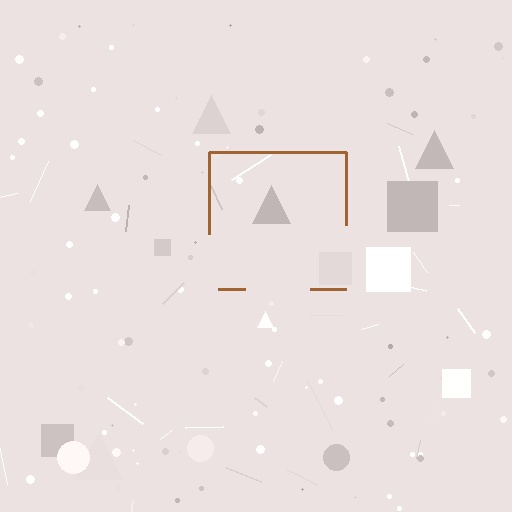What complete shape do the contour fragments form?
The contour fragments form a square.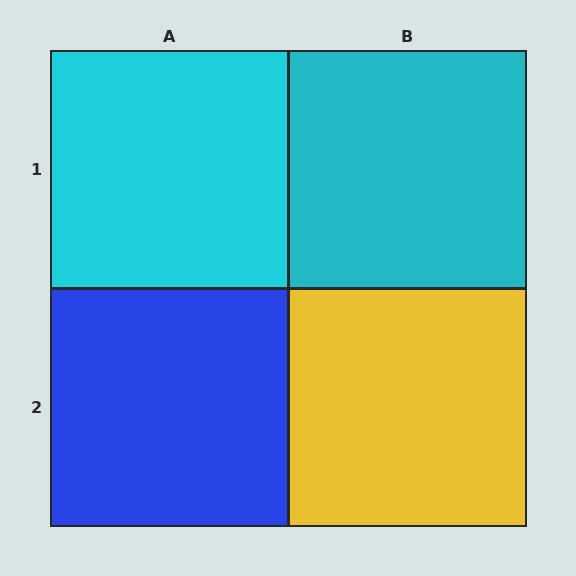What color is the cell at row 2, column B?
Yellow.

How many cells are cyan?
2 cells are cyan.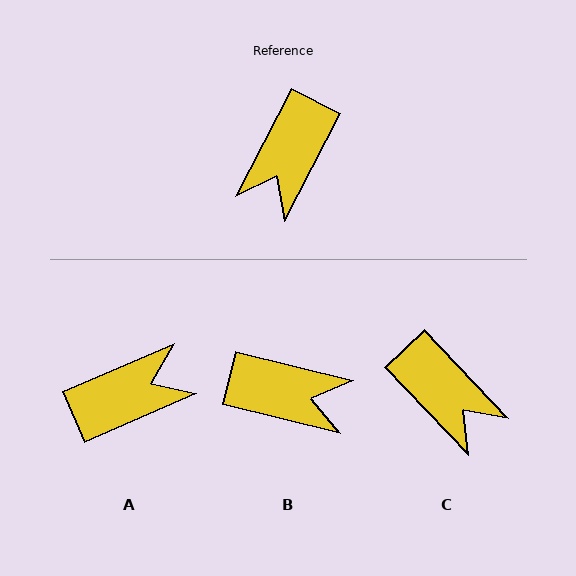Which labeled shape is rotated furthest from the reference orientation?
A, about 141 degrees away.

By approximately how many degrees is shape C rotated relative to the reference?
Approximately 71 degrees counter-clockwise.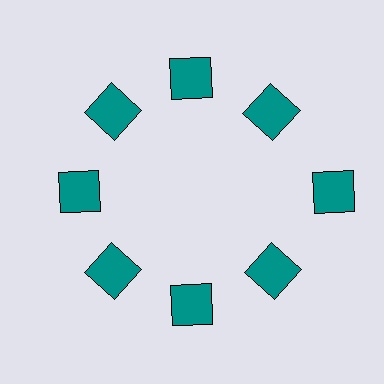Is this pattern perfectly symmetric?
No. The 8 teal squares are arranged in a ring, but one element near the 3 o'clock position is pushed outward from the center, breaking the 8-fold rotational symmetry.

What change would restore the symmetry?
The symmetry would be restored by moving it inward, back onto the ring so that all 8 squares sit at equal angles and equal distance from the center.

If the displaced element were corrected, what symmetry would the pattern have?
It would have 8-fold rotational symmetry — the pattern would map onto itself every 45 degrees.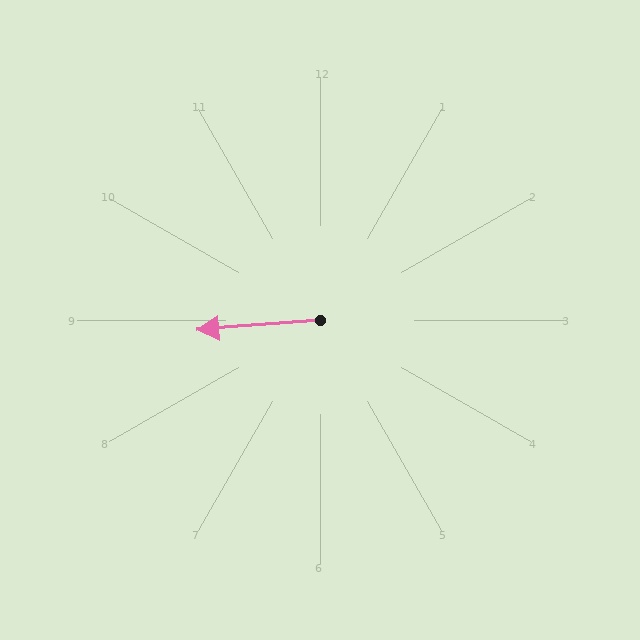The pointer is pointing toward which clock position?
Roughly 9 o'clock.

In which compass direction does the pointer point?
West.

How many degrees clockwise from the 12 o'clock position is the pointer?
Approximately 266 degrees.